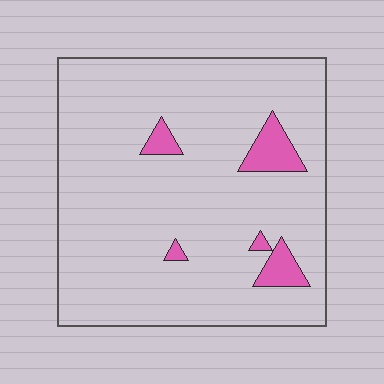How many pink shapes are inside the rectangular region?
5.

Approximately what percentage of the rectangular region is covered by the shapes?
Approximately 5%.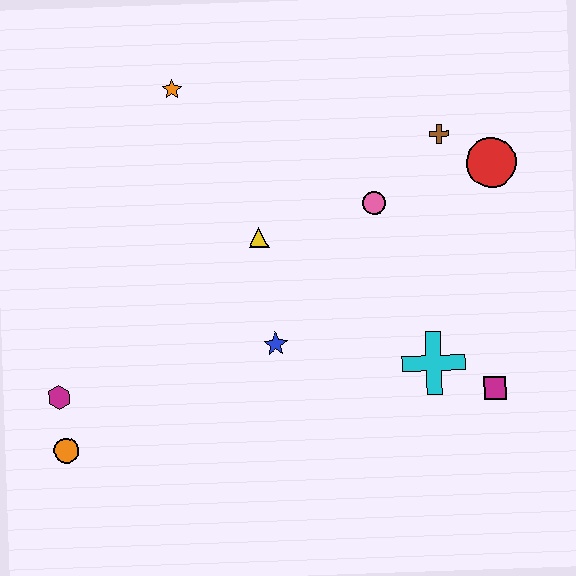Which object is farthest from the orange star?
The magenta square is farthest from the orange star.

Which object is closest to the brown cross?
The red circle is closest to the brown cross.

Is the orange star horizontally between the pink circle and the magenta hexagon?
Yes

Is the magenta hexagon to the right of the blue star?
No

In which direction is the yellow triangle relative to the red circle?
The yellow triangle is to the left of the red circle.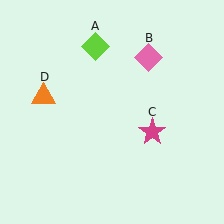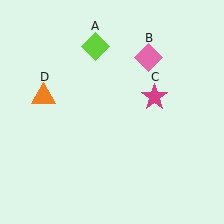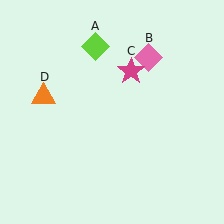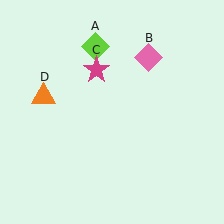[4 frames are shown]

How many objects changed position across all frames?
1 object changed position: magenta star (object C).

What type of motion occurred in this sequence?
The magenta star (object C) rotated counterclockwise around the center of the scene.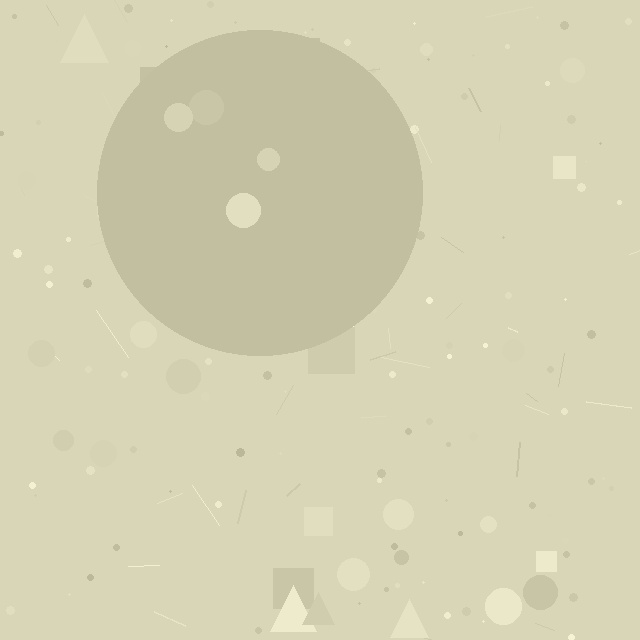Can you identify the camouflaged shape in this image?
The camouflaged shape is a circle.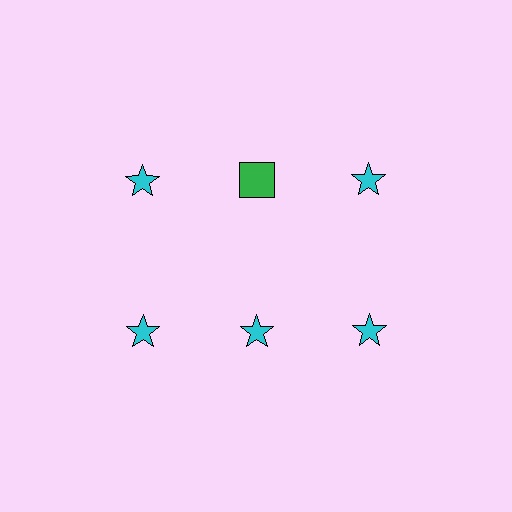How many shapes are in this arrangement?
There are 6 shapes arranged in a grid pattern.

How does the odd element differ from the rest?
It differs in both color (green instead of cyan) and shape (square instead of star).